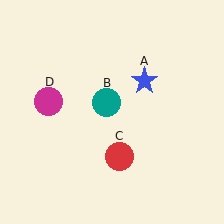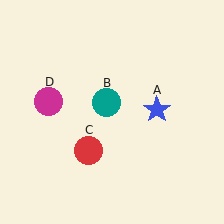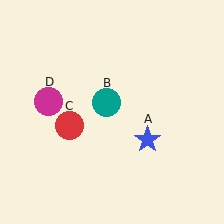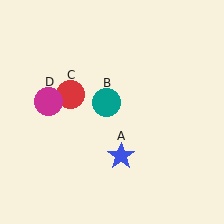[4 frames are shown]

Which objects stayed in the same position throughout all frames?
Teal circle (object B) and magenta circle (object D) remained stationary.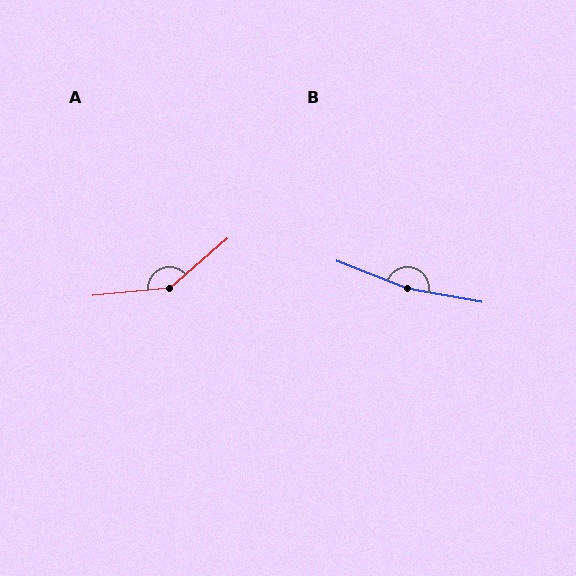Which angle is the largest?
B, at approximately 169 degrees.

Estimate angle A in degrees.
Approximately 145 degrees.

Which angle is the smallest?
A, at approximately 145 degrees.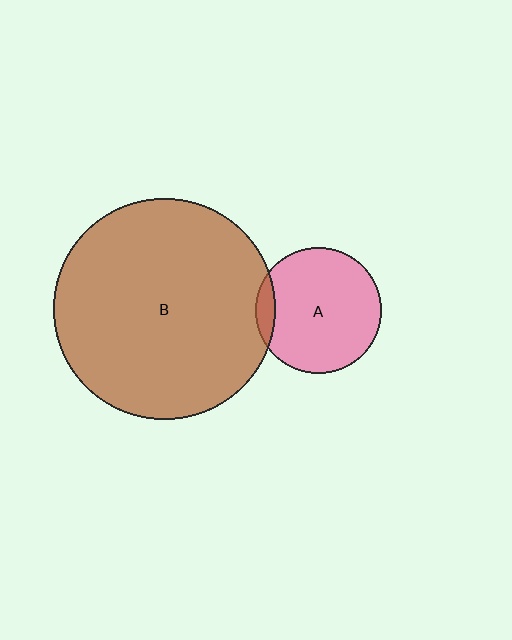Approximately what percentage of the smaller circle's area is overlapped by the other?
Approximately 10%.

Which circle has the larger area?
Circle B (brown).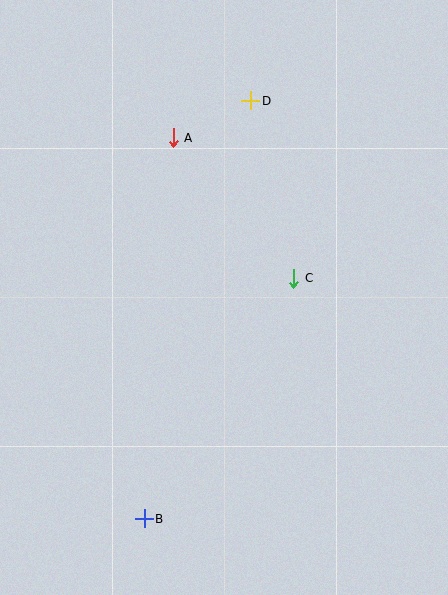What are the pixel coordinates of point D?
Point D is at (251, 101).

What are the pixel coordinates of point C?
Point C is at (294, 278).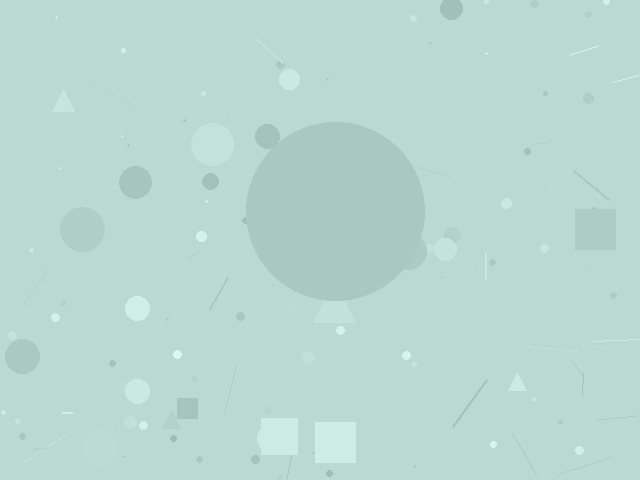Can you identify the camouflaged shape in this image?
The camouflaged shape is a circle.